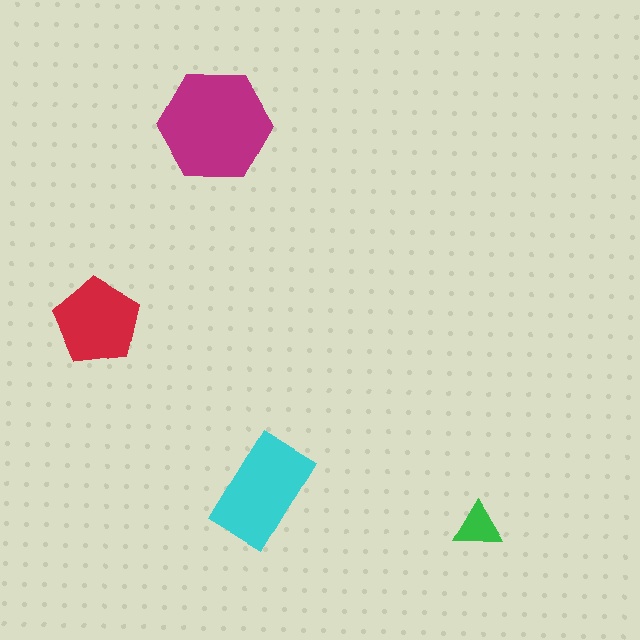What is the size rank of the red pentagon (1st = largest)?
3rd.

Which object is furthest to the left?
The red pentagon is leftmost.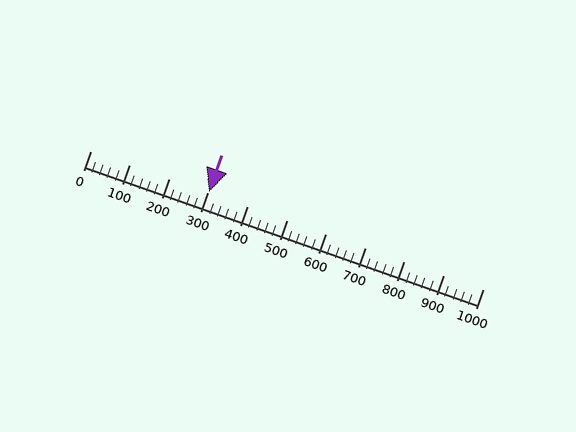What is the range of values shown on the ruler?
The ruler shows values from 0 to 1000.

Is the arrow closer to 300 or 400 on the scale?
The arrow is closer to 300.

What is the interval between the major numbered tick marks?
The major tick marks are spaced 100 units apart.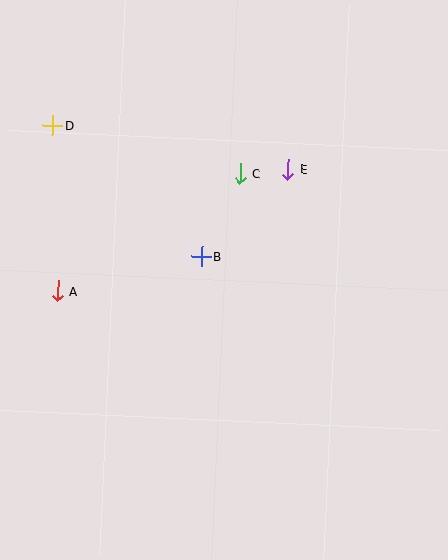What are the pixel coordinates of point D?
Point D is at (52, 125).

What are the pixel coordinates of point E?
Point E is at (288, 169).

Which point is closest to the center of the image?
Point B at (201, 256) is closest to the center.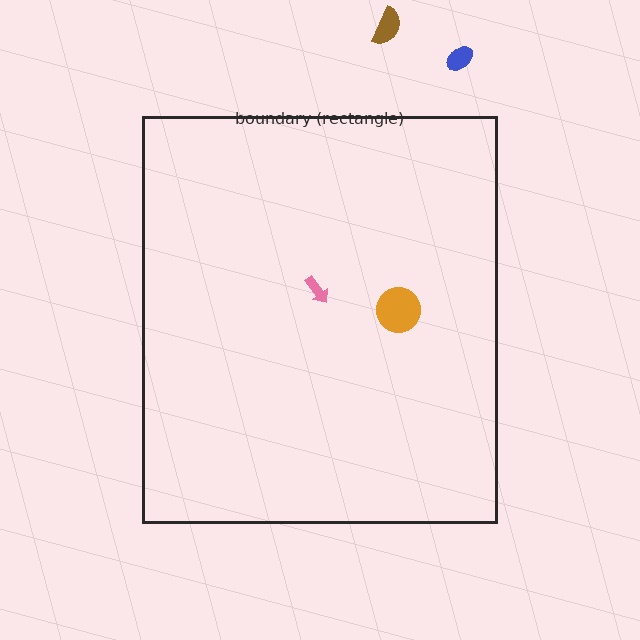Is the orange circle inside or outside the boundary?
Inside.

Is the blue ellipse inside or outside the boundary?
Outside.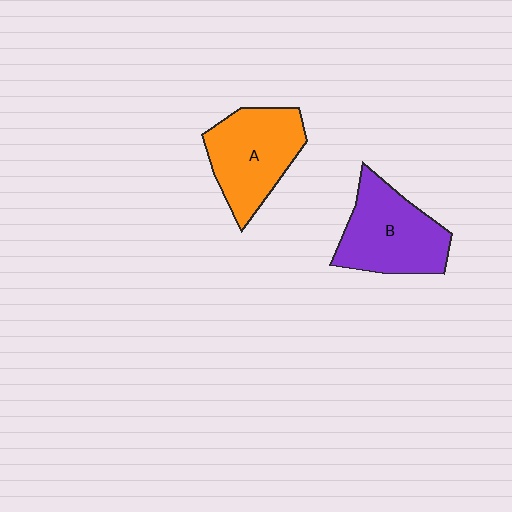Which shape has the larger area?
Shape B (purple).